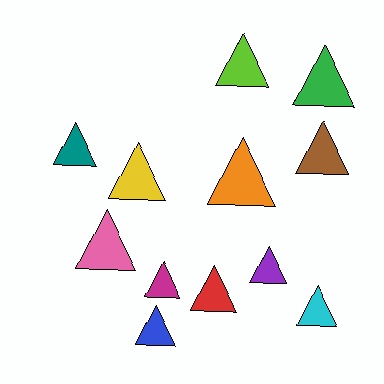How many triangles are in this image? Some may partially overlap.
There are 12 triangles.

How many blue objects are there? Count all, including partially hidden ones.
There is 1 blue object.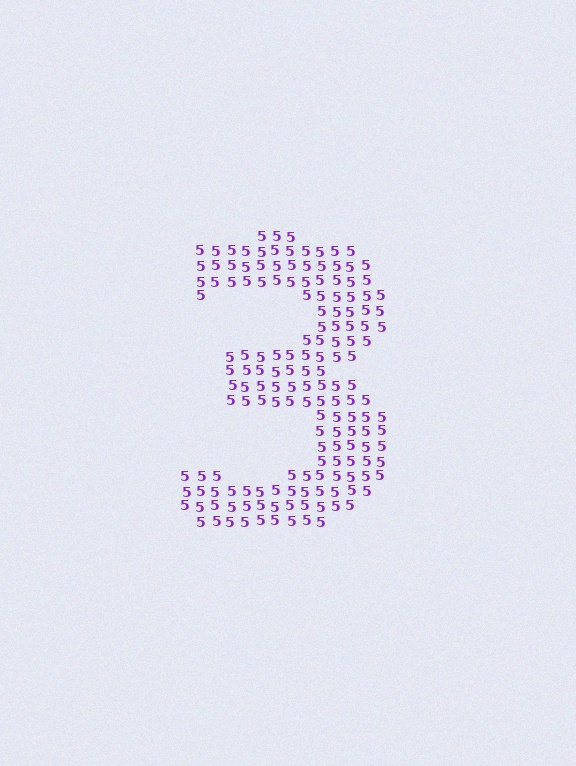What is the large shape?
The large shape is the digit 3.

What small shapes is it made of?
It is made of small digit 5's.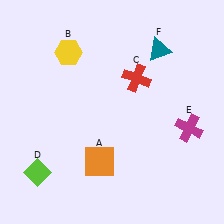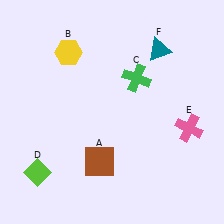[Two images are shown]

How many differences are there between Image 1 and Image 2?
There are 3 differences between the two images.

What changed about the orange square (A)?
In Image 1, A is orange. In Image 2, it changed to brown.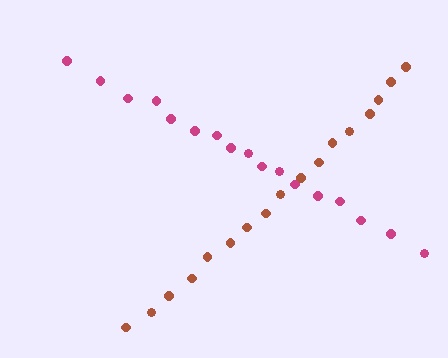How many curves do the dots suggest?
There are 2 distinct paths.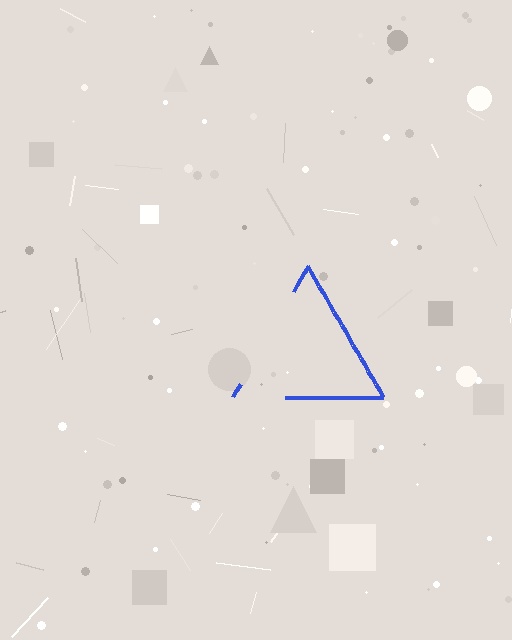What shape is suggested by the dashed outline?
The dashed outline suggests a triangle.